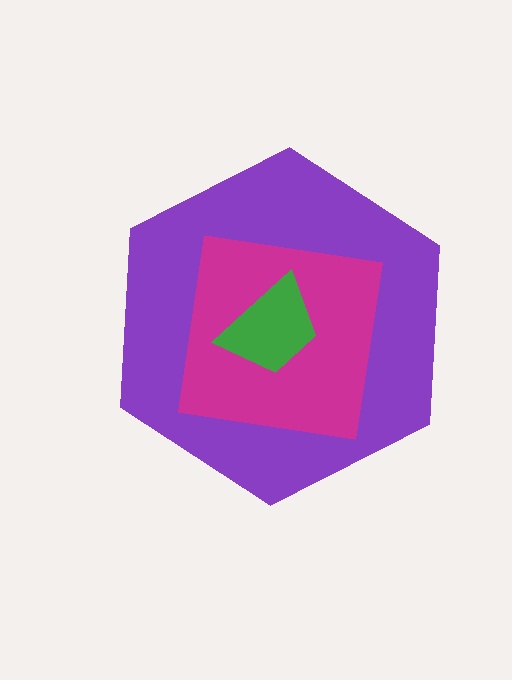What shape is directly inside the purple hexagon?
The magenta square.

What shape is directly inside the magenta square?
The green trapezoid.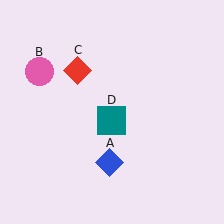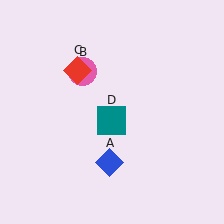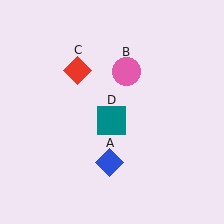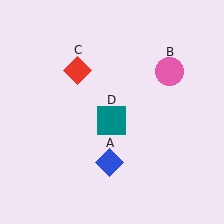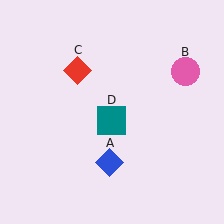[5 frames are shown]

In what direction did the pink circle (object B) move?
The pink circle (object B) moved right.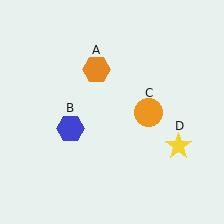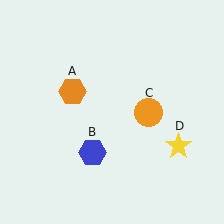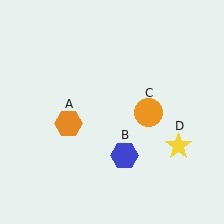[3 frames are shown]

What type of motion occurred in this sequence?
The orange hexagon (object A), blue hexagon (object B) rotated counterclockwise around the center of the scene.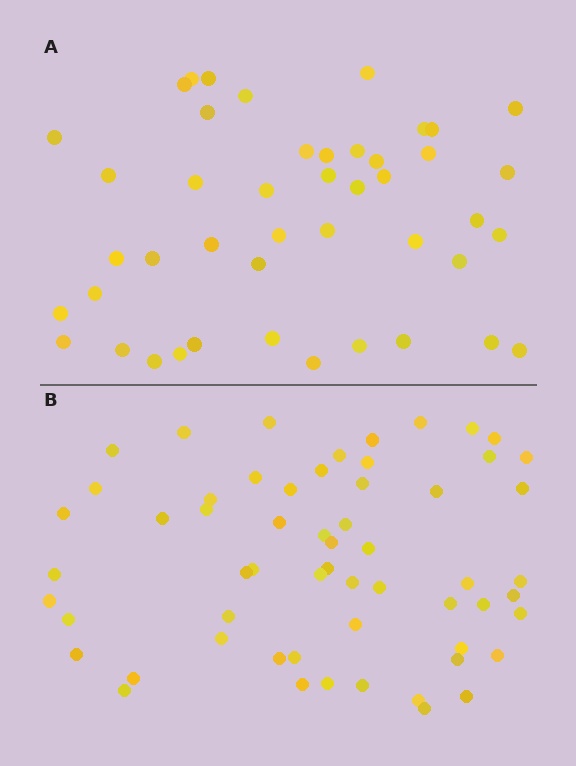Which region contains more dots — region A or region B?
Region B (the bottom region) has more dots.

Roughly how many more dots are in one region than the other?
Region B has approximately 15 more dots than region A.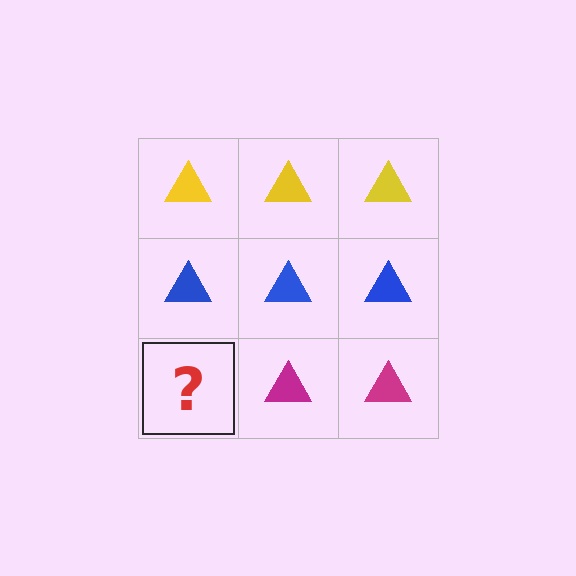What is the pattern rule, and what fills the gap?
The rule is that each row has a consistent color. The gap should be filled with a magenta triangle.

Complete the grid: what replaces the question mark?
The question mark should be replaced with a magenta triangle.